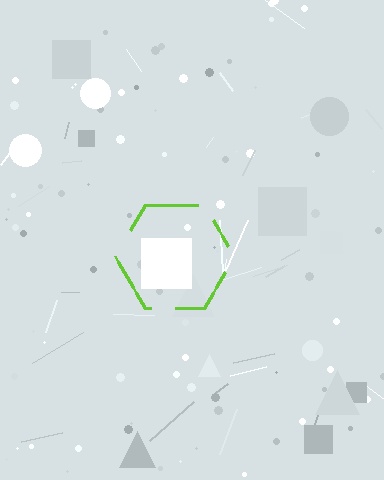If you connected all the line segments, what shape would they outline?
They would outline a hexagon.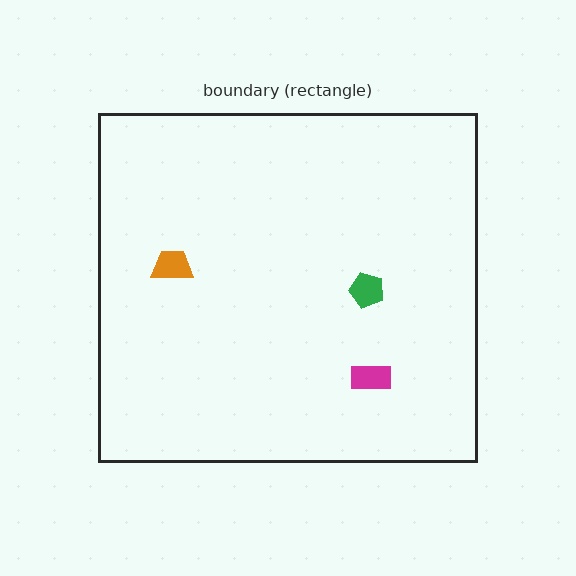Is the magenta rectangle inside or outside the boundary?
Inside.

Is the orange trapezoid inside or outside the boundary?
Inside.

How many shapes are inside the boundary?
3 inside, 0 outside.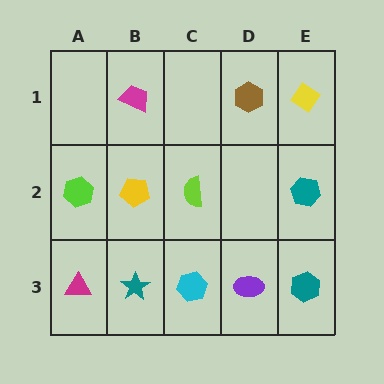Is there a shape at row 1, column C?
No, that cell is empty.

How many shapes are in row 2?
4 shapes.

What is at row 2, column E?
A teal hexagon.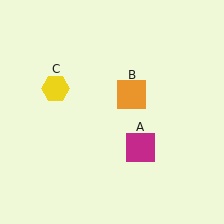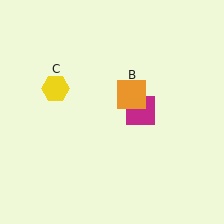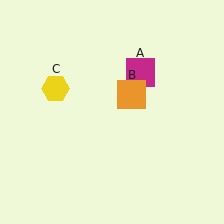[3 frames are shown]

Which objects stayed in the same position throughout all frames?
Orange square (object B) and yellow hexagon (object C) remained stationary.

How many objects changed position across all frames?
1 object changed position: magenta square (object A).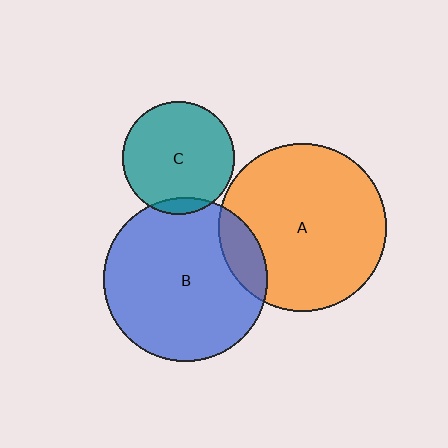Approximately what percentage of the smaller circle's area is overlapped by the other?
Approximately 5%.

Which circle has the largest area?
Circle A (orange).